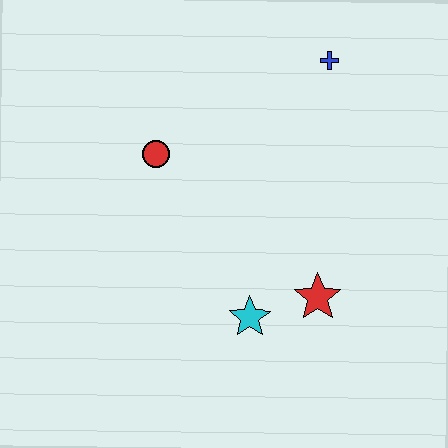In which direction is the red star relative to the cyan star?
The red star is to the right of the cyan star.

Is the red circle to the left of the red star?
Yes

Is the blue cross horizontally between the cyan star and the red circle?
No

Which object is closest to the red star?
The cyan star is closest to the red star.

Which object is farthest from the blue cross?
The cyan star is farthest from the blue cross.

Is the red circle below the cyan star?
No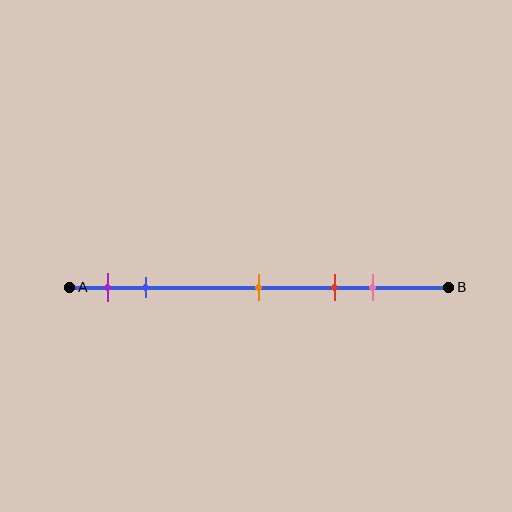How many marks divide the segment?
There are 5 marks dividing the segment.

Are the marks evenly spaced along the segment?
No, the marks are not evenly spaced.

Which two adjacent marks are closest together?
The purple and blue marks are the closest adjacent pair.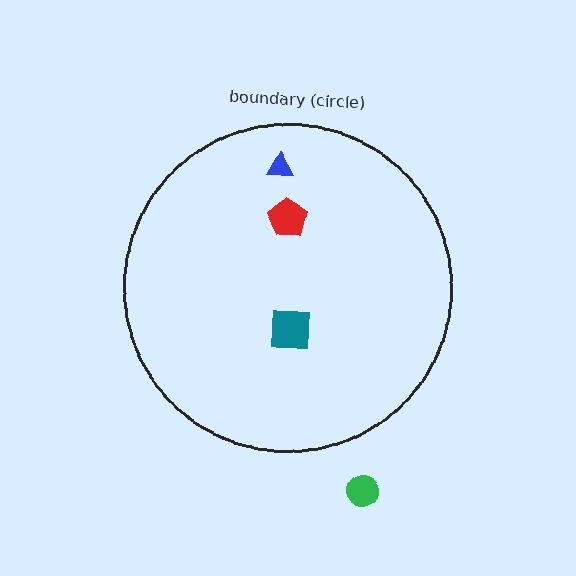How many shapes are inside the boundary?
3 inside, 1 outside.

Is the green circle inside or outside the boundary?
Outside.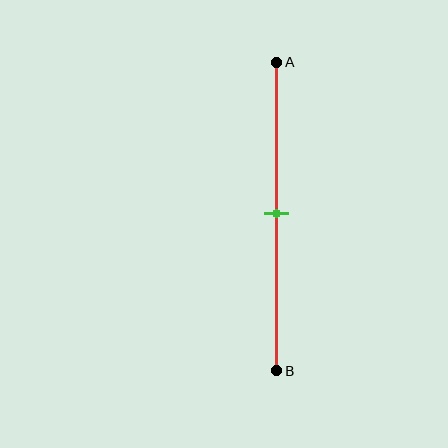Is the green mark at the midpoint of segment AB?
Yes, the mark is approximately at the midpoint.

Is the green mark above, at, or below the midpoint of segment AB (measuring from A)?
The green mark is approximately at the midpoint of segment AB.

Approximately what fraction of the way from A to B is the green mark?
The green mark is approximately 50% of the way from A to B.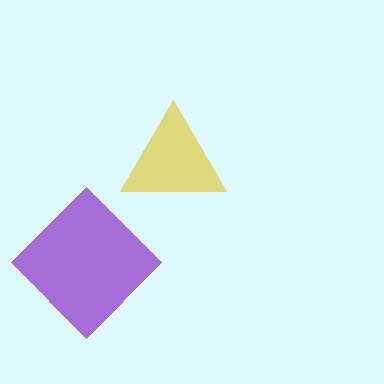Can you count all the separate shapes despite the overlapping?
Yes, there are 2 separate shapes.